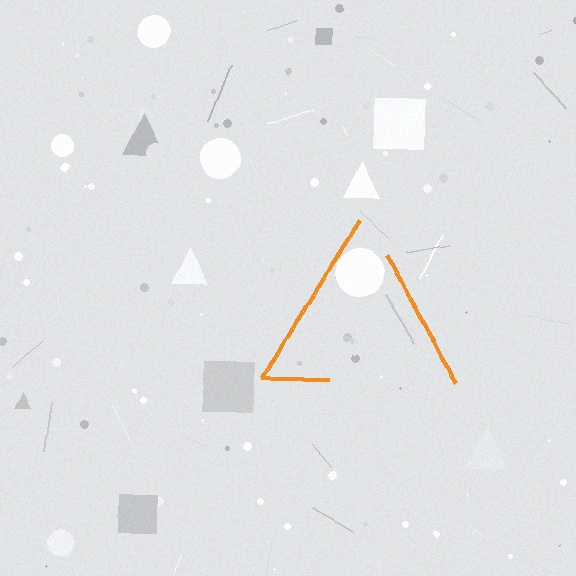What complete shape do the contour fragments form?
The contour fragments form a triangle.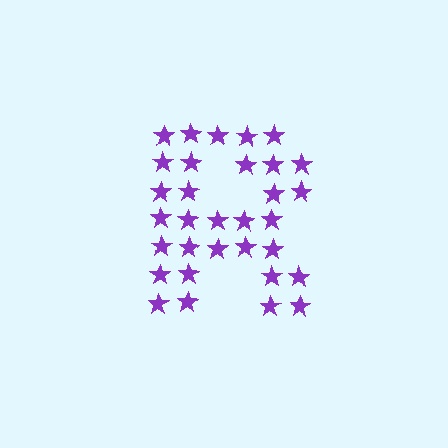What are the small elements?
The small elements are stars.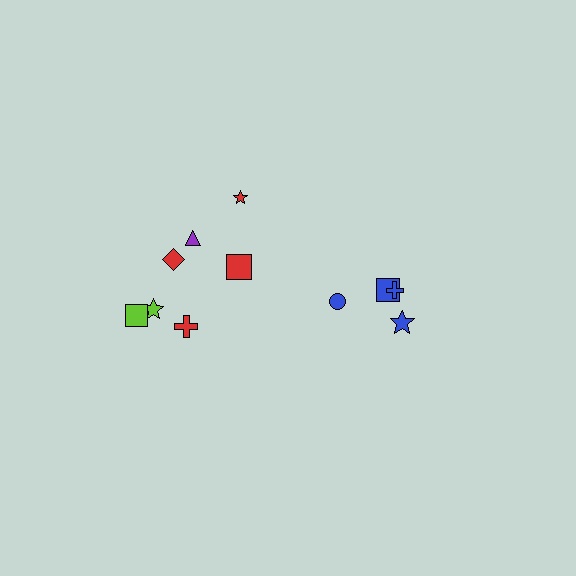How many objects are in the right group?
There are 4 objects.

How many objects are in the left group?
There are 7 objects.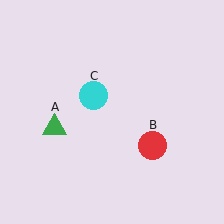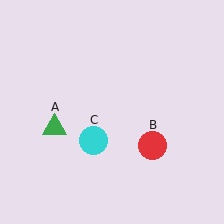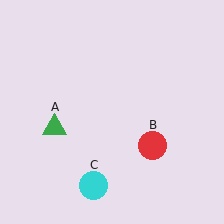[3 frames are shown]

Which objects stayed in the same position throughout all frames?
Green triangle (object A) and red circle (object B) remained stationary.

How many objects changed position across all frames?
1 object changed position: cyan circle (object C).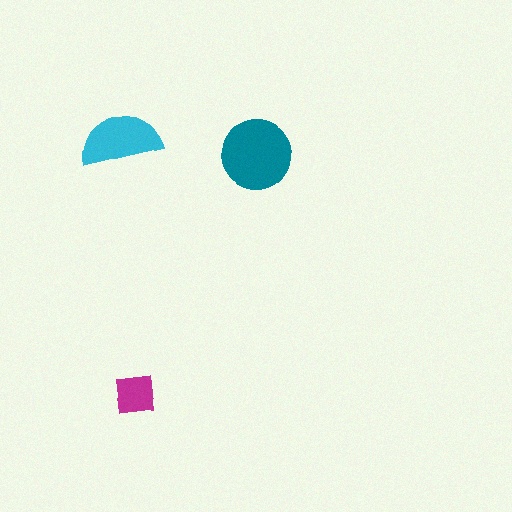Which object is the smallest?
The magenta square.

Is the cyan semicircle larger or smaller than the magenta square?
Larger.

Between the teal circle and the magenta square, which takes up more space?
The teal circle.